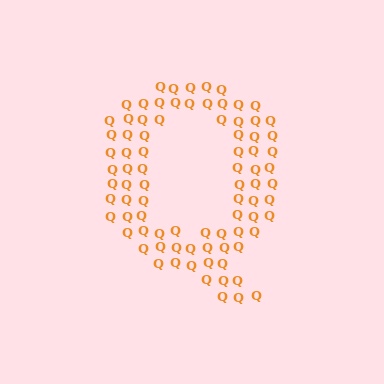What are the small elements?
The small elements are letter Q's.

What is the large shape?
The large shape is the letter Q.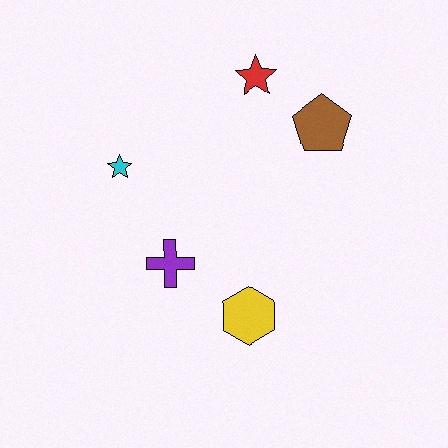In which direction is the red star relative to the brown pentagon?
The red star is to the left of the brown pentagon.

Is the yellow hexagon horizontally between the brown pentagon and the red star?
No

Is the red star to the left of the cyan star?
No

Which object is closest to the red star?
The brown pentagon is closest to the red star.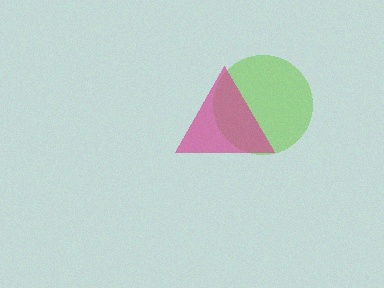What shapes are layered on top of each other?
The layered shapes are: a lime circle, a magenta triangle.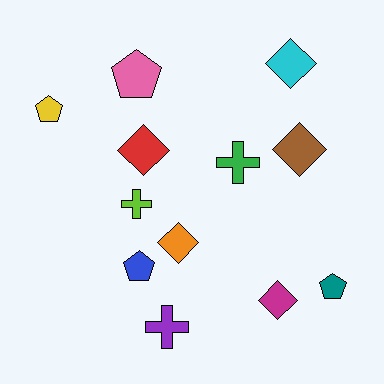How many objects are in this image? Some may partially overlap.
There are 12 objects.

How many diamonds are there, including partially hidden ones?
There are 5 diamonds.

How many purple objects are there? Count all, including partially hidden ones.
There is 1 purple object.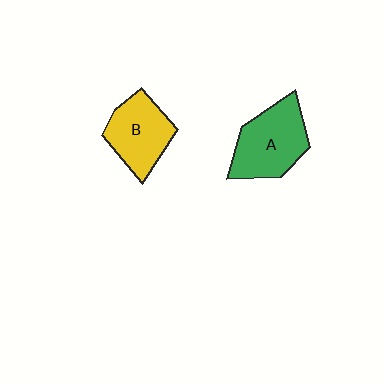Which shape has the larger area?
Shape A (green).